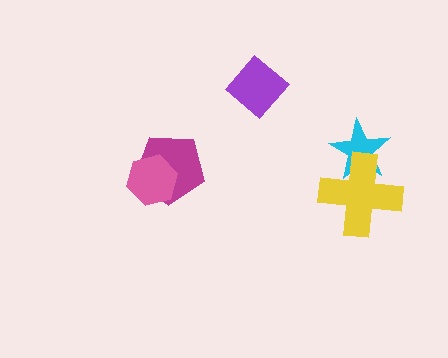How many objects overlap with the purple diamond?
0 objects overlap with the purple diamond.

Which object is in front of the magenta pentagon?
The pink hexagon is in front of the magenta pentagon.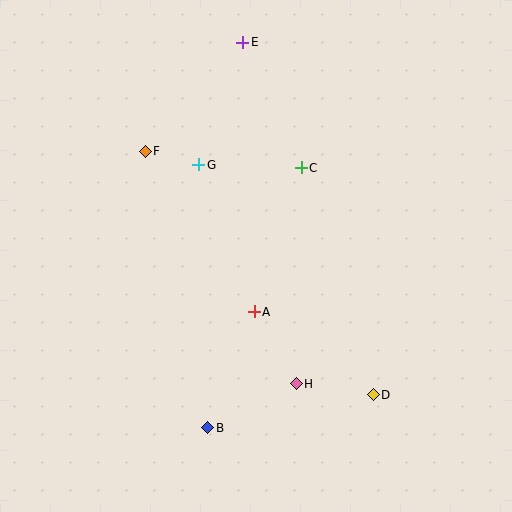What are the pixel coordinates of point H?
Point H is at (296, 384).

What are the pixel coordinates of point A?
Point A is at (254, 312).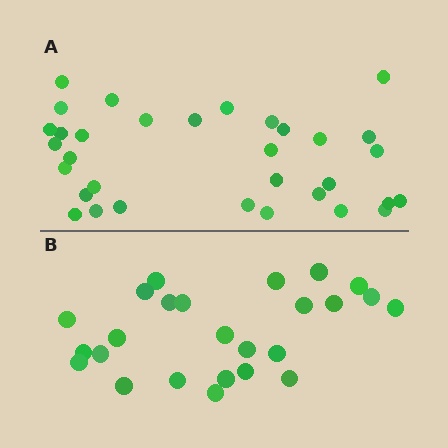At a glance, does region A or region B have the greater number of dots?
Region A (the top region) has more dots.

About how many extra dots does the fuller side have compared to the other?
Region A has roughly 8 or so more dots than region B.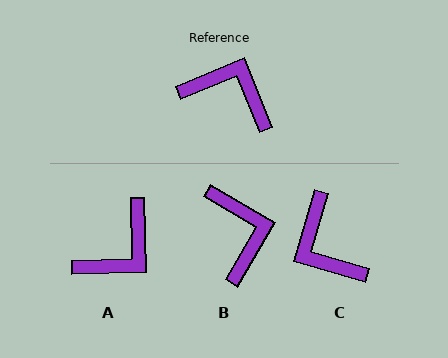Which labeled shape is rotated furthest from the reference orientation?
C, about 141 degrees away.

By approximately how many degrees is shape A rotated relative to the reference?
Approximately 110 degrees clockwise.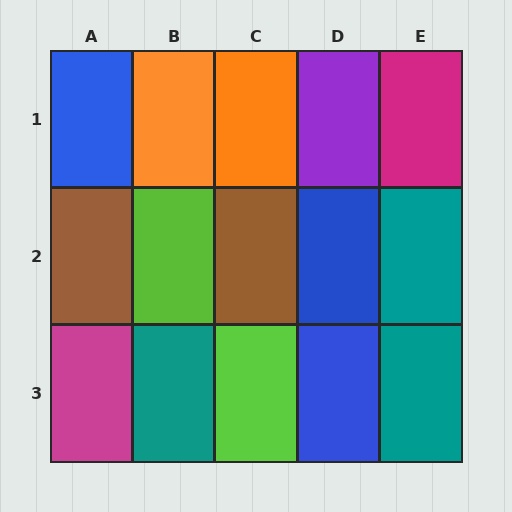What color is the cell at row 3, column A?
Magenta.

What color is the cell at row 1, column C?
Orange.